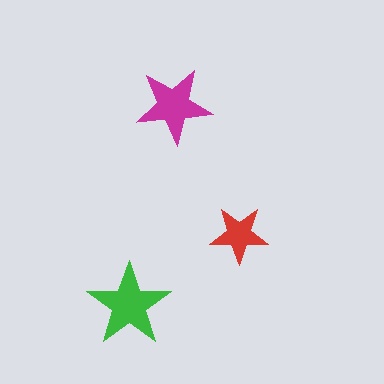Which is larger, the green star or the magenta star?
The green one.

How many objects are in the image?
There are 3 objects in the image.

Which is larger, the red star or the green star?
The green one.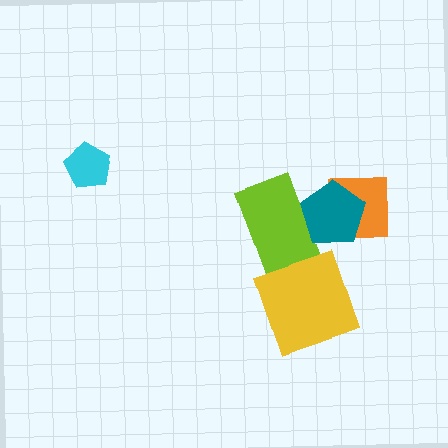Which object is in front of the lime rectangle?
The teal pentagon is in front of the lime rectangle.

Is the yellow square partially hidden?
No, no other shape covers it.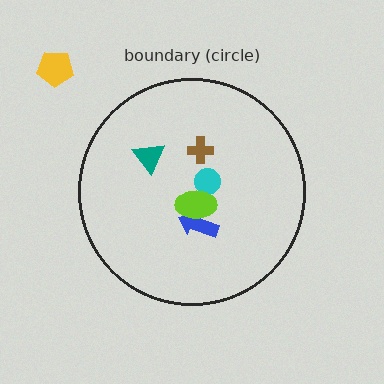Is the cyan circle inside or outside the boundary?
Inside.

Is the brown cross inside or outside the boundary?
Inside.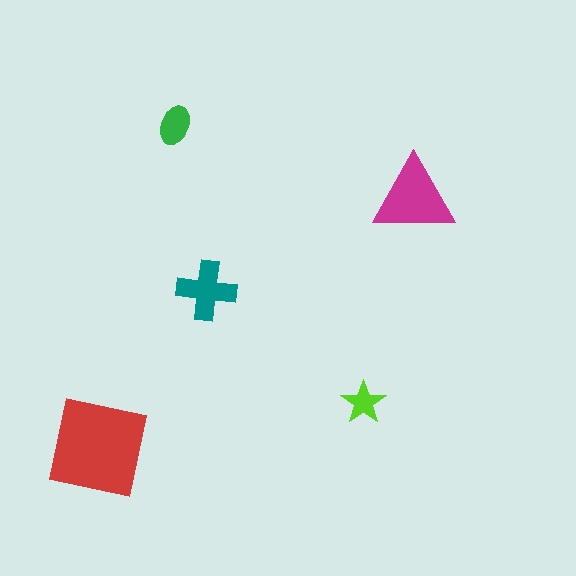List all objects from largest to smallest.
The red square, the magenta triangle, the teal cross, the green ellipse, the lime star.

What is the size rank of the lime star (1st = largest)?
5th.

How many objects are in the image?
There are 5 objects in the image.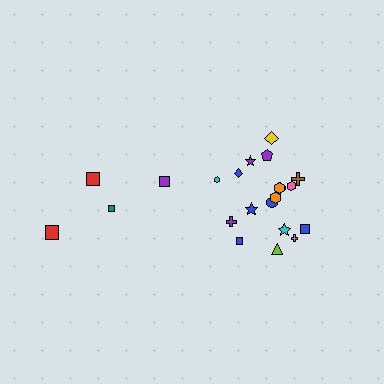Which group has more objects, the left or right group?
The right group.